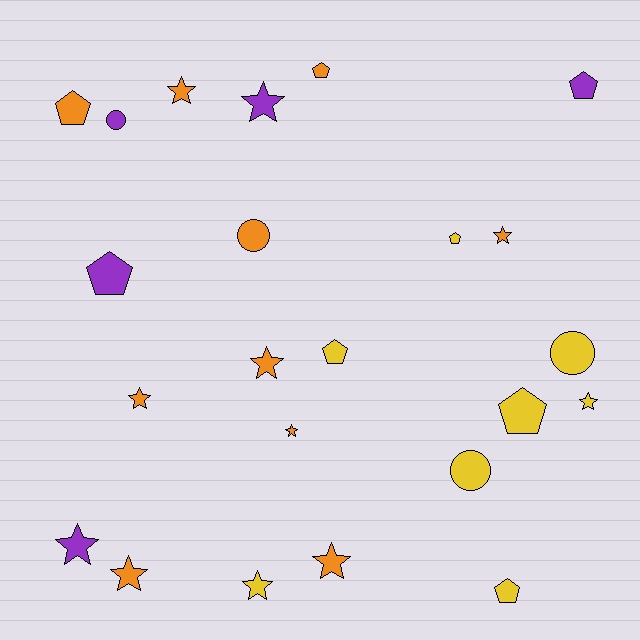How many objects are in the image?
There are 23 objects.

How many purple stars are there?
There are 2 purple stars.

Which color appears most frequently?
Orange, with 10 objects.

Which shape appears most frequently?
Star, with 11 objects.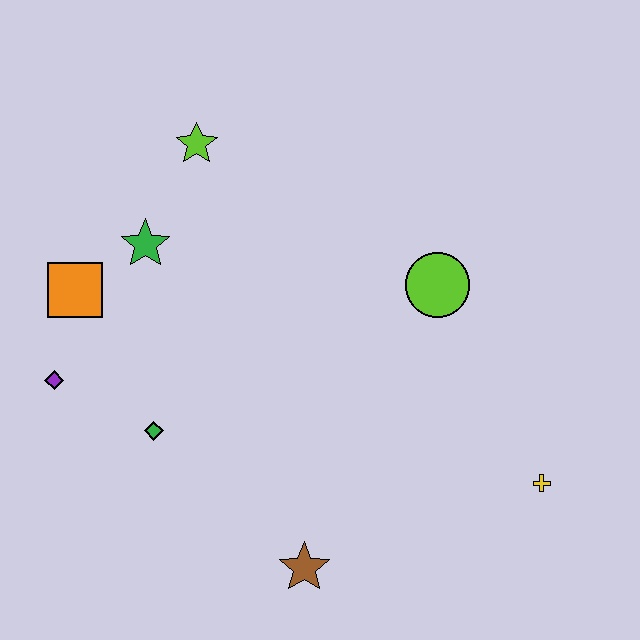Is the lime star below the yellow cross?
No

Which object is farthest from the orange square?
The yellow cross is farthest from the orange square.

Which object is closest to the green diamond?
The purple diamond is closest to the green diamond.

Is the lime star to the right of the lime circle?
No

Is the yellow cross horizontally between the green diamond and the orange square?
No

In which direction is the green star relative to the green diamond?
The green star is above the green diamond.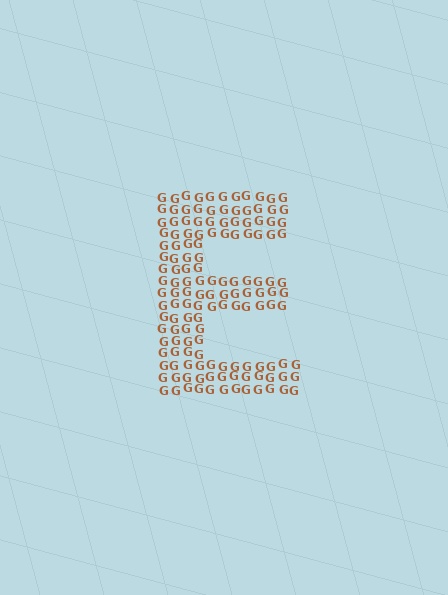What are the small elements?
The small elements are letter G's.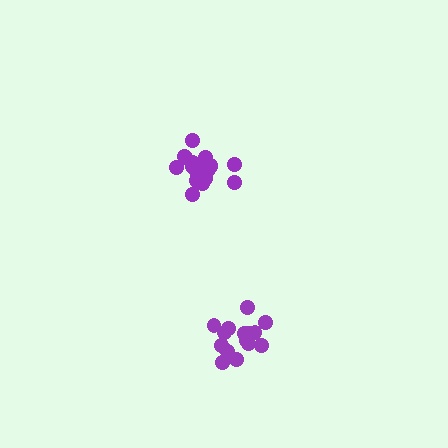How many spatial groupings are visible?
There are 2 spatial groupings.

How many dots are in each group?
Group 1: 15 dots, Group 2: 18 dots (33 total).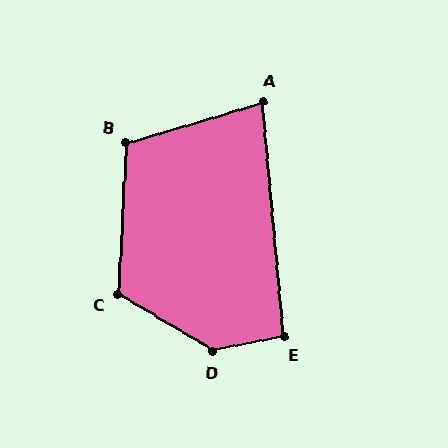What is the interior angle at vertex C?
Approximately 118 degrees (obtuse).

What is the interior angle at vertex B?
Approximately 109 degrees (obtuse).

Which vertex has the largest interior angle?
D, at approximately 138 degrees.